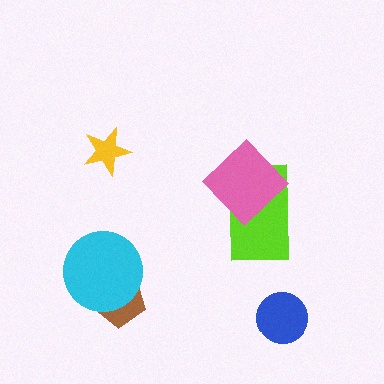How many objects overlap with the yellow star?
0 objects overlap with the yellow star.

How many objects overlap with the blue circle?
0 objects overlap with the blue circle.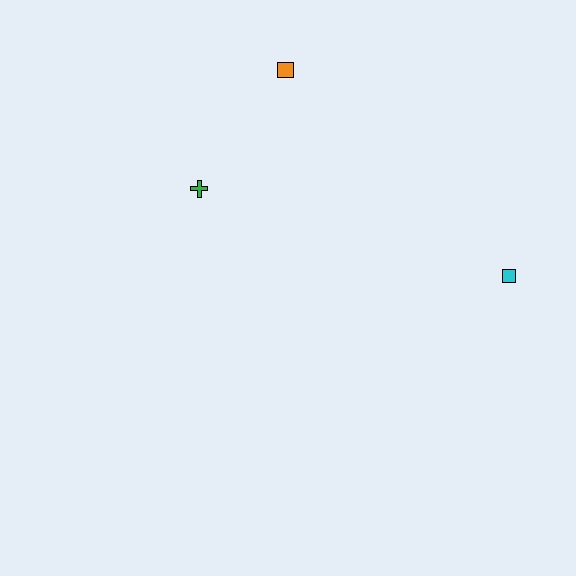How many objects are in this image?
There are 3 objects.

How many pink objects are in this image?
There are no pink objects.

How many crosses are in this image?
There is 1 cross.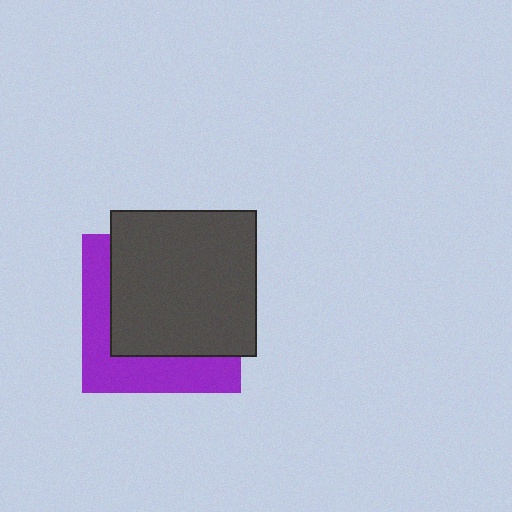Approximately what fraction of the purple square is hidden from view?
Roughly 64% of the purple square is hidden behind the dark gray square.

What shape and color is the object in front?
The object in front is a dark gray square.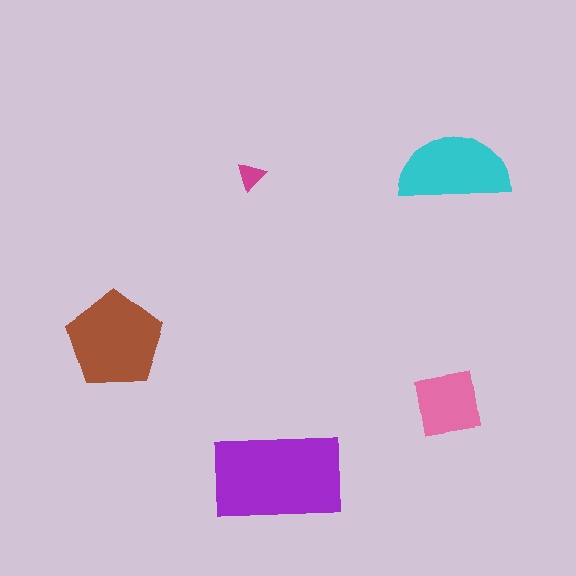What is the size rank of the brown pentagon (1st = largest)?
2nd.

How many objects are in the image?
There are 5 objects in the image.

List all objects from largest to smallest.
The purple rectangle, the brown pentagon, the cyan semicircle, the pink square, the magenta triangle.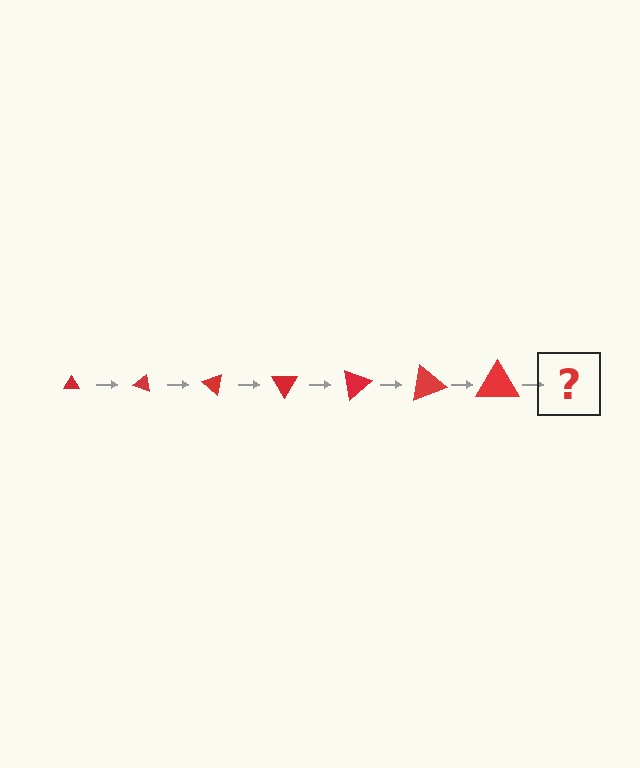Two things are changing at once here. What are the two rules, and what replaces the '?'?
The two rules are that the triangle grows larger each step and it rotates 20 degrees each step. The '?' should be a triangle, larger than the previous one and rotated 140 degrees from the start.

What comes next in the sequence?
The next element should be a triangle, larger than the previous one and rotated 140 degrees from the start.